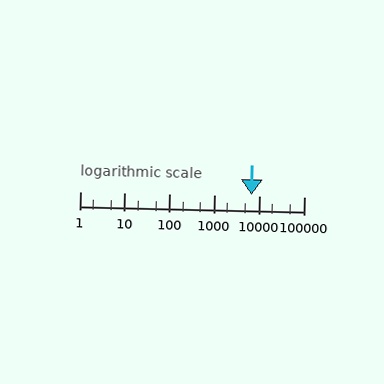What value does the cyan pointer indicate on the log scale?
The pointer indicates approximately 6700.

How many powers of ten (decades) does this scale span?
The scale spans 5 decades, from 1 to 100000.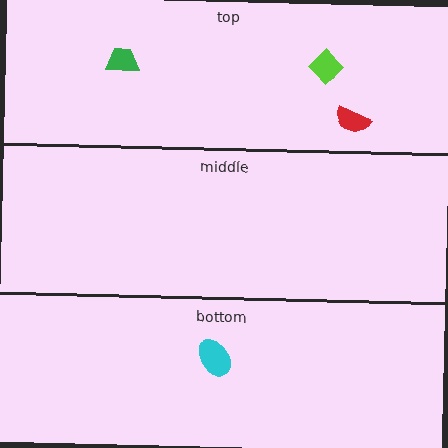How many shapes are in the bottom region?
1.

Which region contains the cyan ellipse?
The bottom region.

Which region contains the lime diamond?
The top region.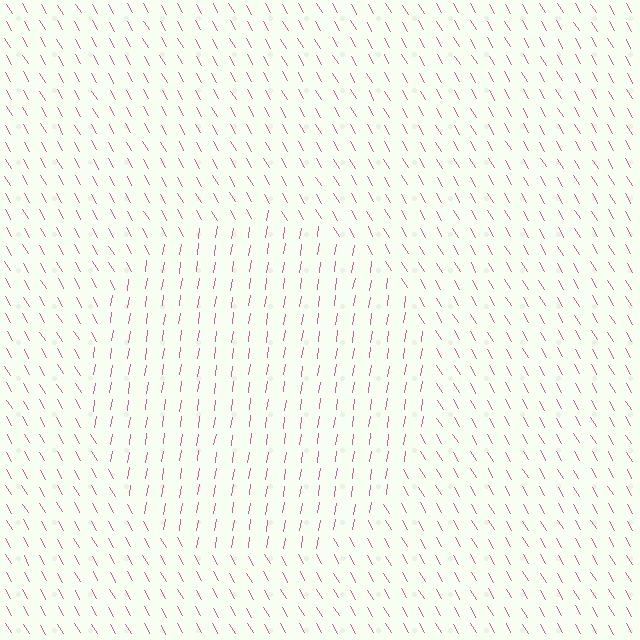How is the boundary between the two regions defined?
The boundary is defined purely by a change in line orientation (approximately 39 degrees difference). All lines are the same color and thickness.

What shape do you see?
I see a circle.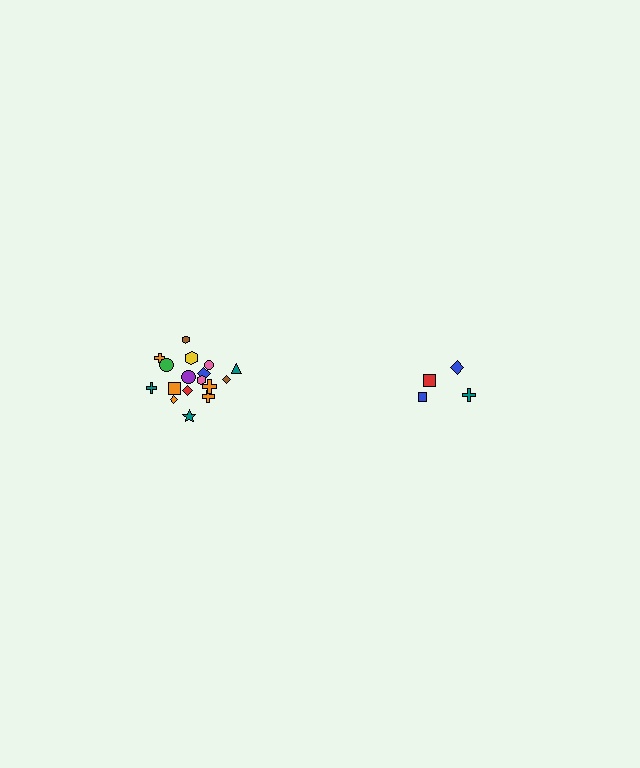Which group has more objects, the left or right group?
The left group.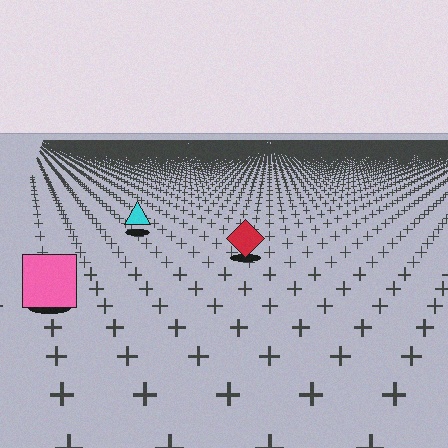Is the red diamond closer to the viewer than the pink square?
No. The pink square is closer — you can tell from the texture gradient: the ground texture is coarser near it.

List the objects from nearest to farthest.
From nearest to farthest: the pink square, the red diamond, the cyan triangle.